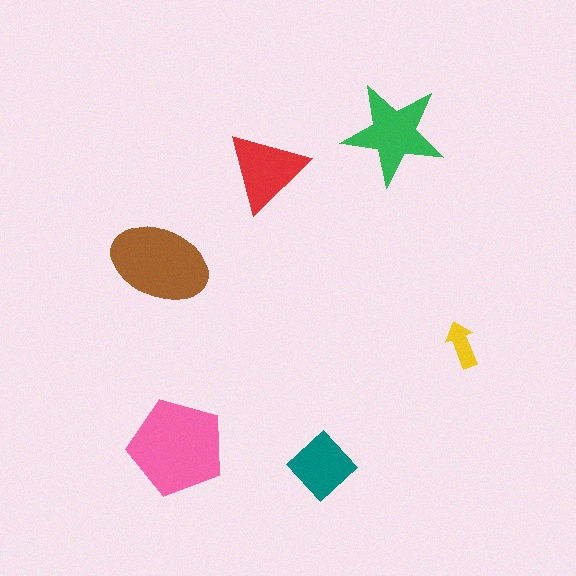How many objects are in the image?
There are 6 objects in the image.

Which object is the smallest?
The yellow arrow.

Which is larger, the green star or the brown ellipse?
The brown ellipse.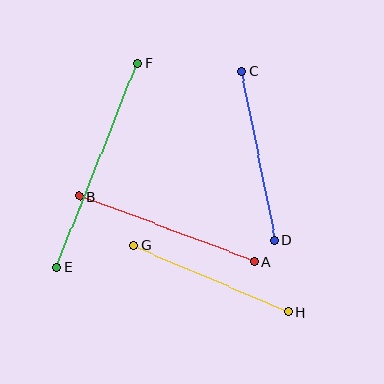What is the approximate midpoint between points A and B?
The midpoint is at approximately (167, 229) pixels.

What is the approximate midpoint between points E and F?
The midpoint is at approximately (97, 166) pixels.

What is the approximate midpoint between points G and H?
The midpoint is at approximately (211, 279) pixels.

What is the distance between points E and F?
The distance is approximately 219 pixels.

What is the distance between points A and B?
The distance is approximately 187 pixels.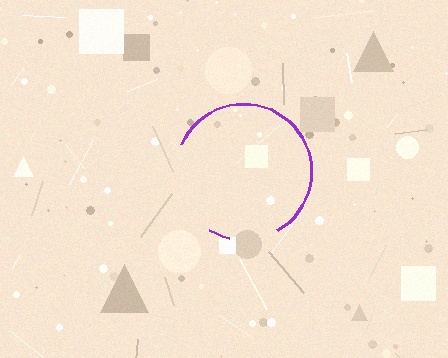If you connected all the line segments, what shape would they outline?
They would outline a circle.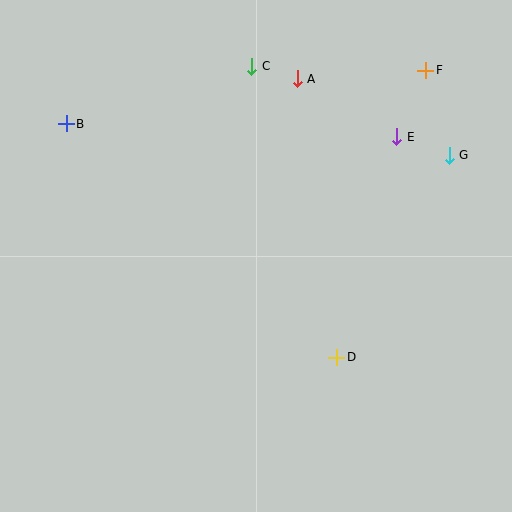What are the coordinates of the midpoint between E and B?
The midpoint between E and B is at (232, 130).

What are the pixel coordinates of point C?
Point C is at (252, 66).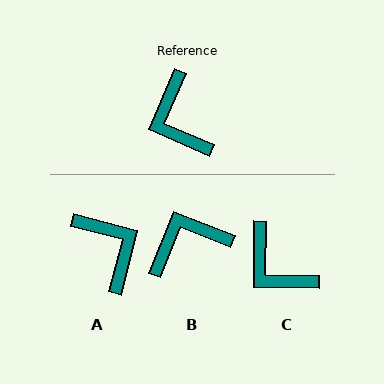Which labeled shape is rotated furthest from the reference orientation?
A, about 171 degrees away.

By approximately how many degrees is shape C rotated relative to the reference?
Approximately 23 degrees counter-clockwise.